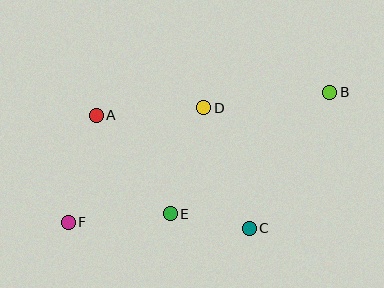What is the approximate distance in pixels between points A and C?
The distance between A and C is approximately 190 pixels.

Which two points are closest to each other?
Points C and E are closest to each other.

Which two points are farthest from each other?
Points B and F are farthest from each other.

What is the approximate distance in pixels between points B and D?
The distance between B and D is approximately 127 pixels.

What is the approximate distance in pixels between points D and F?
The distance between D and F is approximately 177 pixels.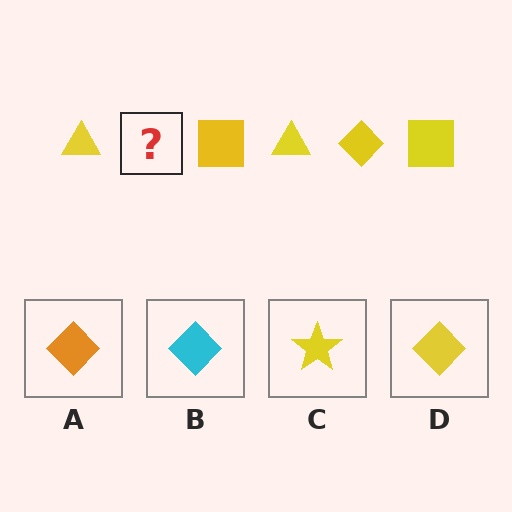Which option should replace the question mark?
Option D.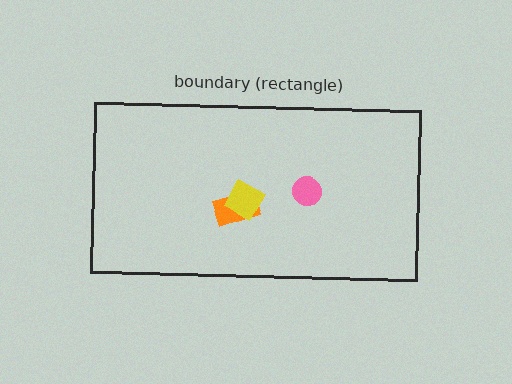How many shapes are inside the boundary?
3 inside, 0 outside.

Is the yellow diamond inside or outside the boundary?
Inside.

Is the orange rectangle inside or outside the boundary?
Inside.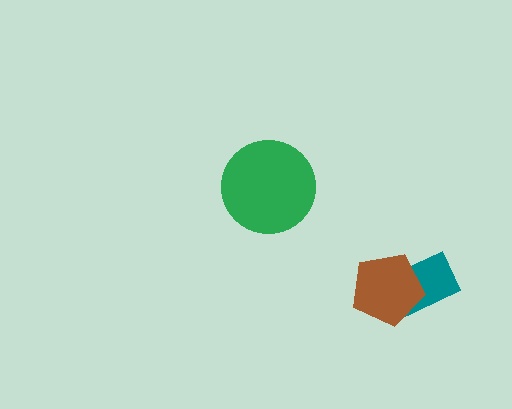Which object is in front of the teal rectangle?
The brown pentagon is in front of the teal rectangle.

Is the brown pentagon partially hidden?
No, no other shape covers it.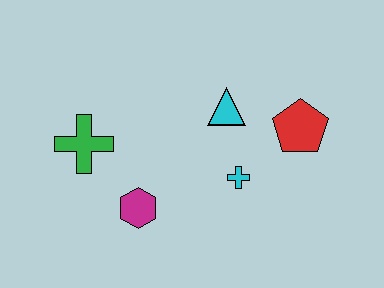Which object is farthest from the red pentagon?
The green cross is farthest from the red pentagon.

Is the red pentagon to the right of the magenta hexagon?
Yes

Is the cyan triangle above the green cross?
Yes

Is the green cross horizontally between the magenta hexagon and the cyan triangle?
No